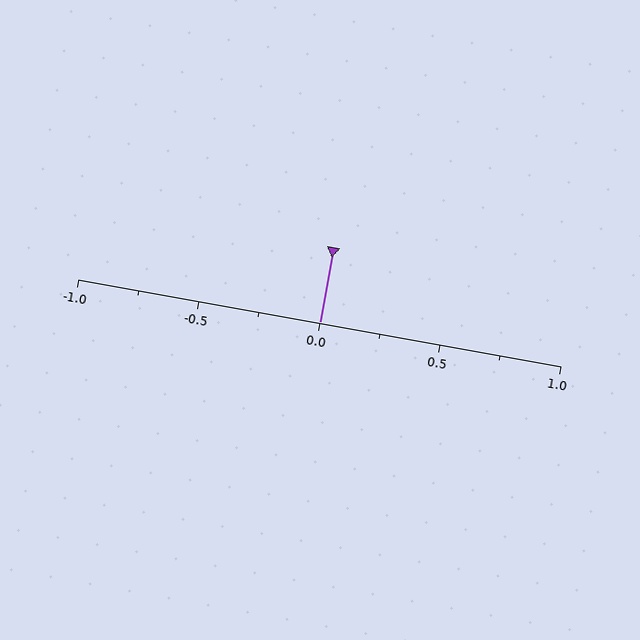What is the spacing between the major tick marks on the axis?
The major ticks are spaced 0.5 apart.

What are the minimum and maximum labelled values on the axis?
The axis runs from -1.0 to 1.0.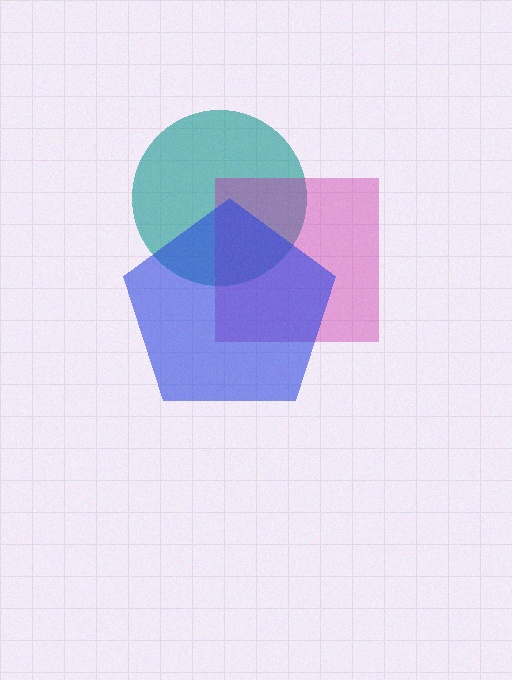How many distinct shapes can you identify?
There are 3 distinct shapes: a teal circle, a magenta square, a blue pentagon.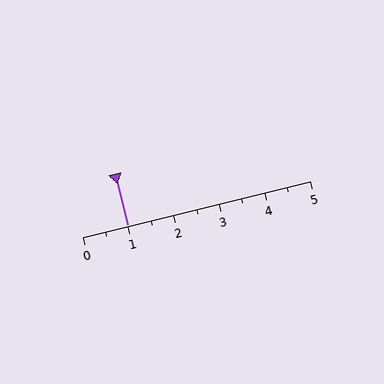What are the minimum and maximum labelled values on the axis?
The axis runs from 0 to 5.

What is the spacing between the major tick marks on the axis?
The major ticks are spaced 1 apart.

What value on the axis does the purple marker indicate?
The marker indicates approximately 1.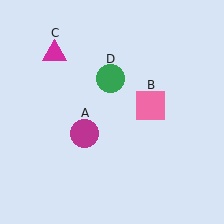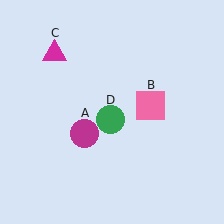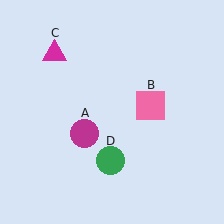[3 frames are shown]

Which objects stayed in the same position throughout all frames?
Magenta circle (object A) and pink square (object B) and magenta triangle (object C) remained stationary.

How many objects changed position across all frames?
1 object changed position: green circle (object D).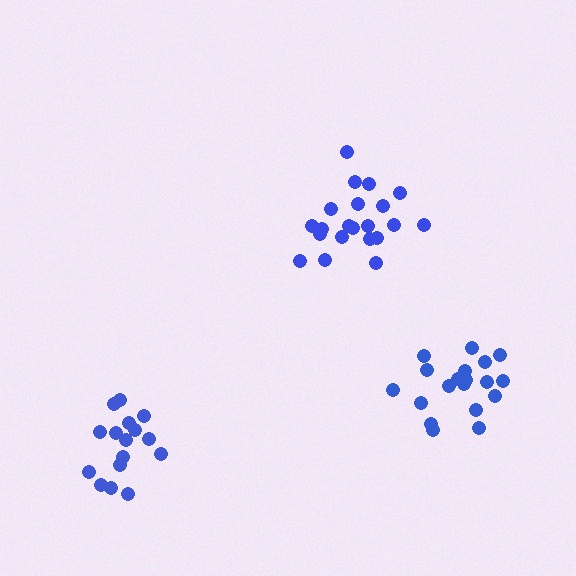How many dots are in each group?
Group 1: 21 dots, Group 2: 19 dots, Group 3: 16 dots (56 total).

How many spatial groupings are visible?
There are 3 spatial groupings.